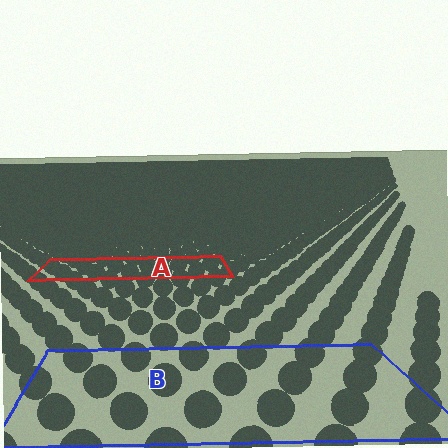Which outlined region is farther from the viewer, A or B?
Region A is farther from the viewer — the texture elements inside it appear smaller and more densely packed.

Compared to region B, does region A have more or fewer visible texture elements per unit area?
Region A has more texture elements per unit area — they are packed more densely because it is farther away.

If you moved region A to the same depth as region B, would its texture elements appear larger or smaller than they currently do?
They would appear larger. At a closer depth, the same texture elements are projected at a bigger on-screen size.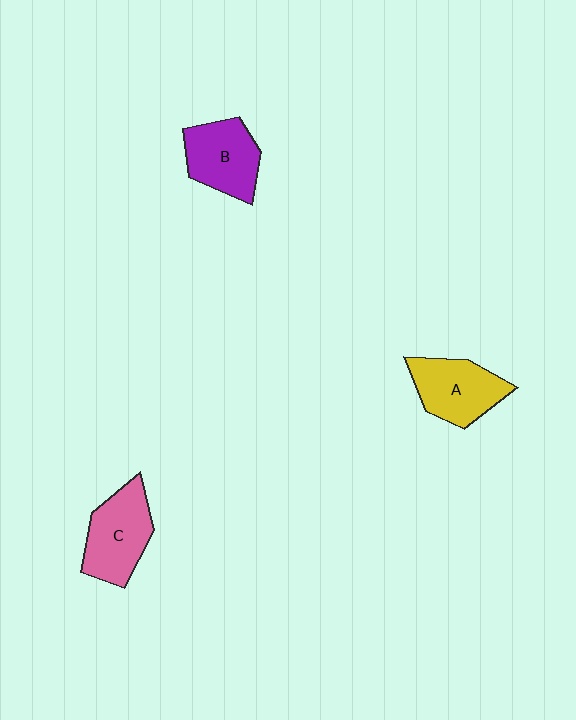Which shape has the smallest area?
Shape B (purple).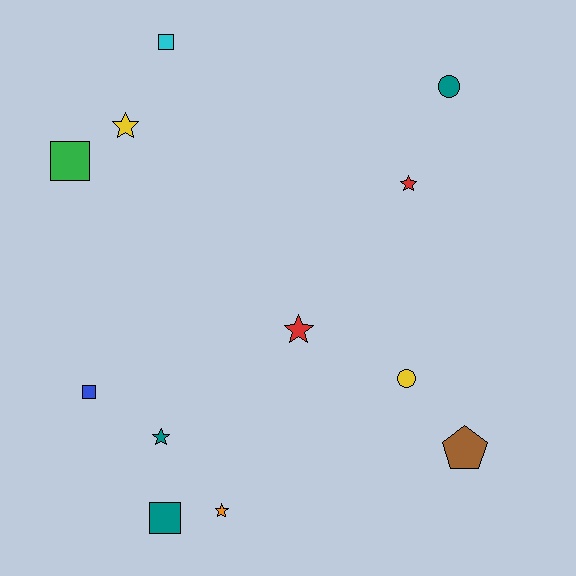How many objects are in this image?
There are 12 objects.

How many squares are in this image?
There are 4 squares.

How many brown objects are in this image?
There is 1 brown object.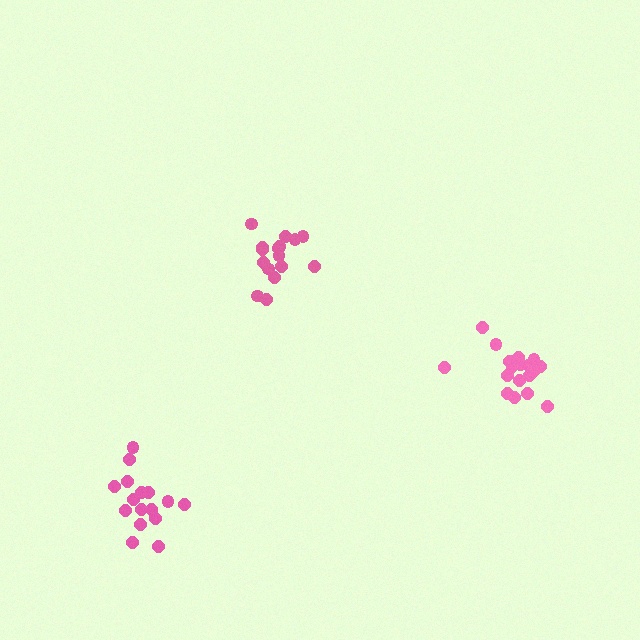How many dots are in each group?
Group 1: 16 dots, Group 2: 18 dots, Group 3: 16 dots (50 total).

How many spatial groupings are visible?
There are 3 spatial groupings.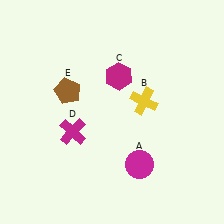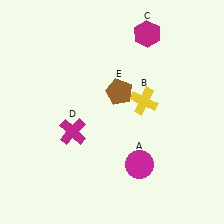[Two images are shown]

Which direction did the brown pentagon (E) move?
The brown pentagon (E) moved right.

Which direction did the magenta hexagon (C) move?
The magenta hexagon (C) moved up.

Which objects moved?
The objects that moved are: the magenta hexagon (C), the brown pentagon (E).